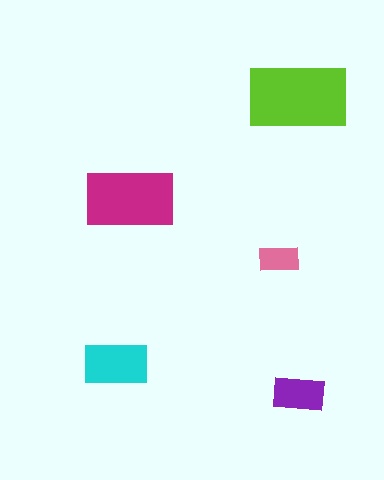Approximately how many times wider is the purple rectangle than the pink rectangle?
About 1.5 times wider.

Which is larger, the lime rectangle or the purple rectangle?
The lime one.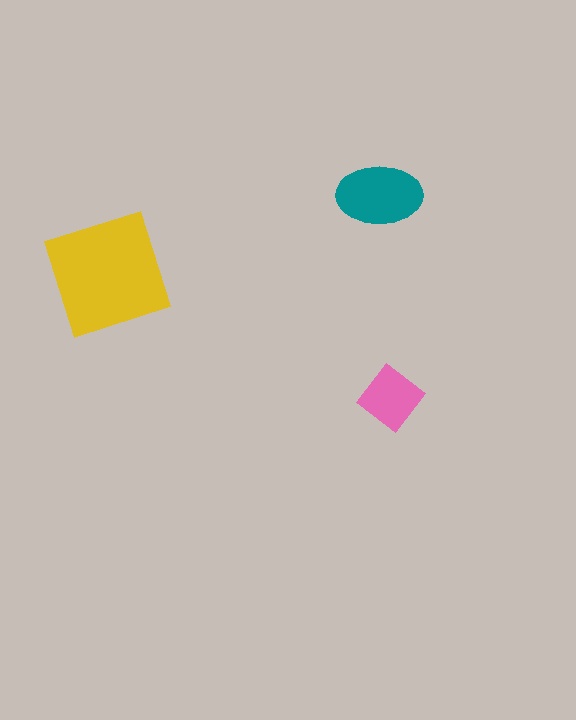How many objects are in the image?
There are 3 objects in the image.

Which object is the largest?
The yellow square.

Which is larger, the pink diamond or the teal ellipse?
The teal ellipse.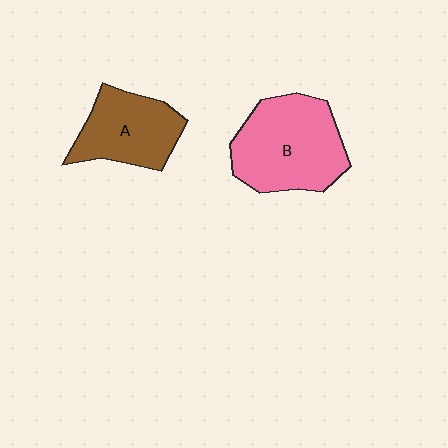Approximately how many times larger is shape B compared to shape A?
Approximately 1.4 times.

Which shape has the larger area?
Shape B (pink).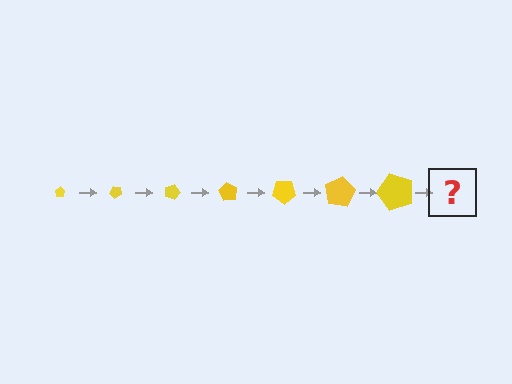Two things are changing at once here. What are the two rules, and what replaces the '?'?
The two rules are that the pentagon grows larger each step and it rotates 45 degrees each step. The '?' should be a pentagon, larger than the previous one and rotated 315 degrees from the start.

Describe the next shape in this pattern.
It should be a pentagon, larger than the previous one and rotated 315 degrees from the start.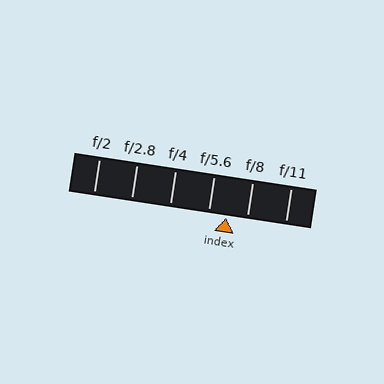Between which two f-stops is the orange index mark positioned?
The index mark is between f/5.6 and f/8.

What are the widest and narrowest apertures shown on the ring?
The widest aperture shown is f/2 and the narrowest is f/11.